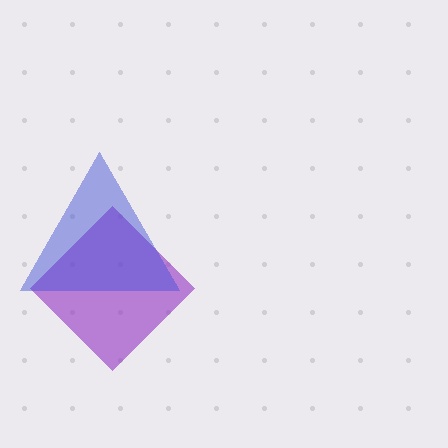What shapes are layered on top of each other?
The layered shapes are: a purple diamond, a blue triangle.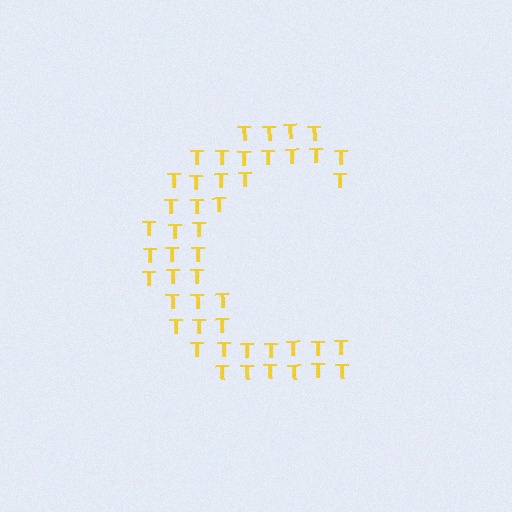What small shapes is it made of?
It is made of small letter T's.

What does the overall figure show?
The overall figure shows the letter C.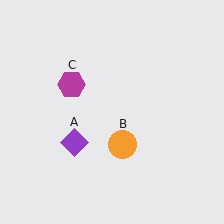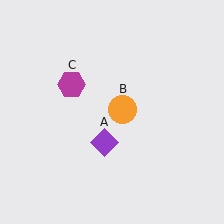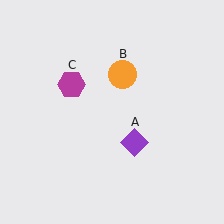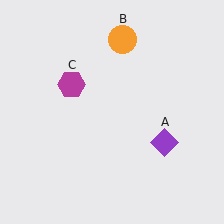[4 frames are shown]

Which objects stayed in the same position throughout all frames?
Magenta hexagon (object C) remained stationary.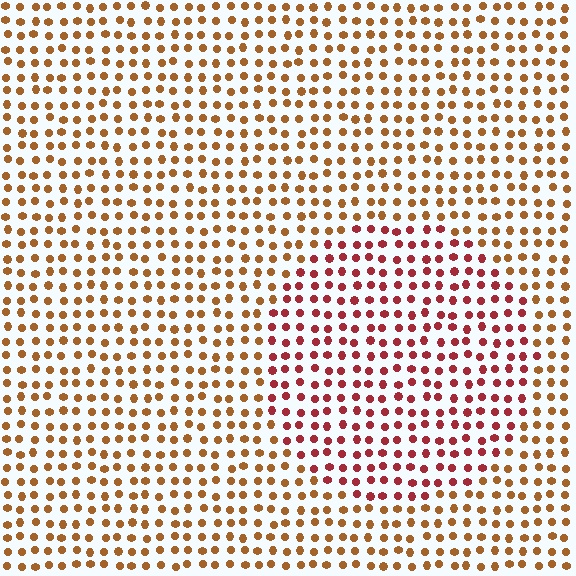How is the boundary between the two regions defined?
The boundary is defined purely by a slight shift in hue (about 37 degrees). Spacing, size, and orientation are identical on both sides.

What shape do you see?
I see a circle.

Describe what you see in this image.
The image is filled with small brown elements in a uniform arrangement. A circle-shaped region is visible where the elements are tinted to a slightly different hue, forming a subtle color boundary.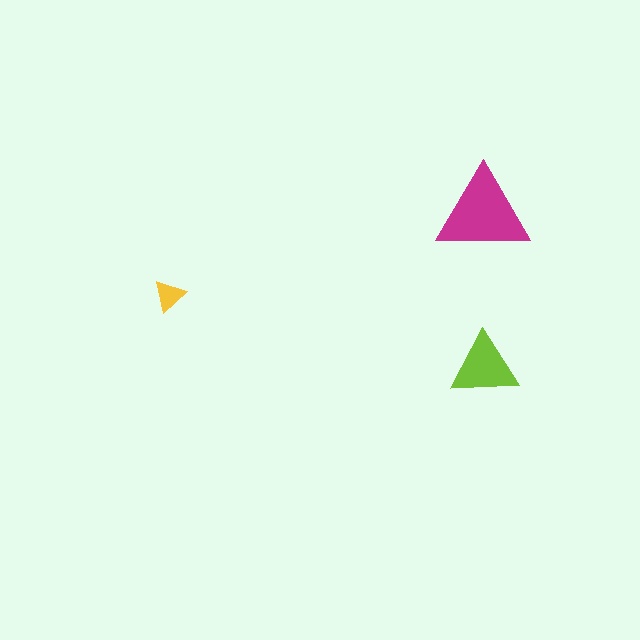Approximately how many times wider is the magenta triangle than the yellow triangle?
About 3 times wider.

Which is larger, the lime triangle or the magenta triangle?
The magenta one.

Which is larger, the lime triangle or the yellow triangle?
The lime one.